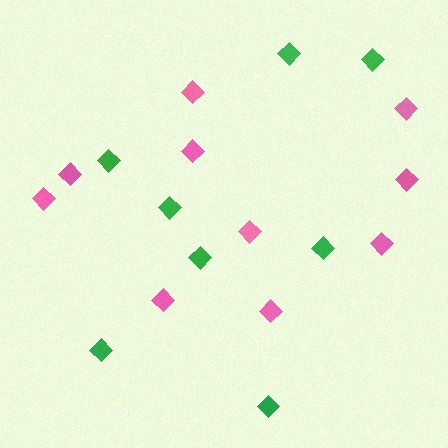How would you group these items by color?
There are 2 groups: one group of green diamonds (8) and one group of pink diamonds (10).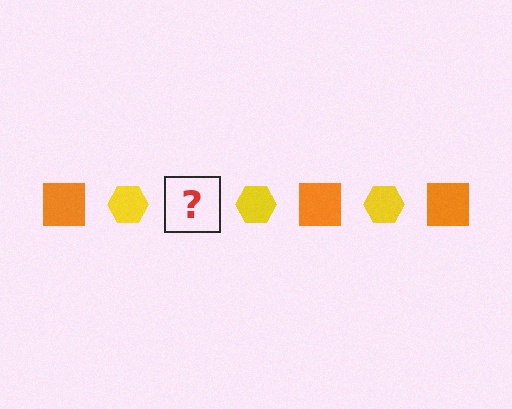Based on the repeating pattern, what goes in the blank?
The blank should be an orange square.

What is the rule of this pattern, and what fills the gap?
The rule is that the pattern alternates between orange square and yellow hexagon. The gap should be filled with an orange square.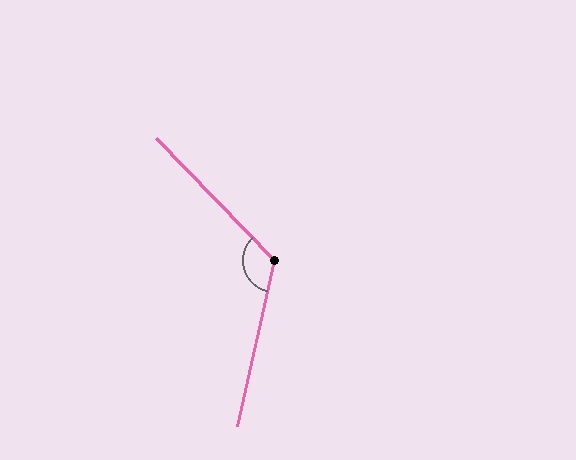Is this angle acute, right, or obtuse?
It is obtuse.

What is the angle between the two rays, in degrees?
Approximately 124 degrees.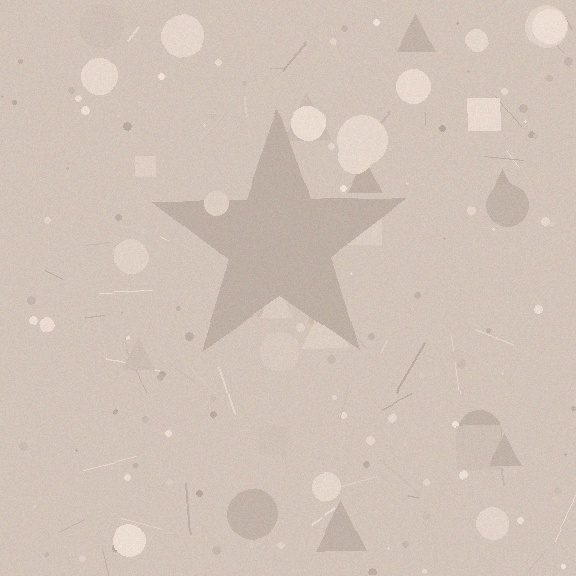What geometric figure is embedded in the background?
A star is embedded in the background.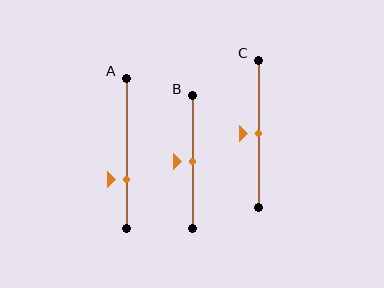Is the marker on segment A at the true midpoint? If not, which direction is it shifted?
No, the marker on segment A is shifted downward by about 17% of the segment length.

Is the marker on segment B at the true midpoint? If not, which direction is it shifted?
Yes, the marker on segment B is at the true midpoint.